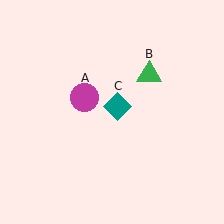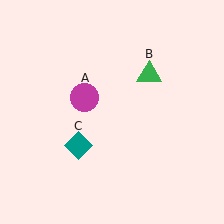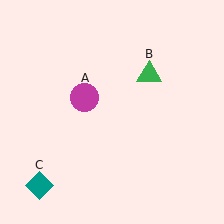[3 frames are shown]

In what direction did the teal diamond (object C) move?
The teal diamond (object C) moved down and to the left.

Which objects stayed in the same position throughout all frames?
Magenta circle (object A) and green triangle (object B) remained stationary.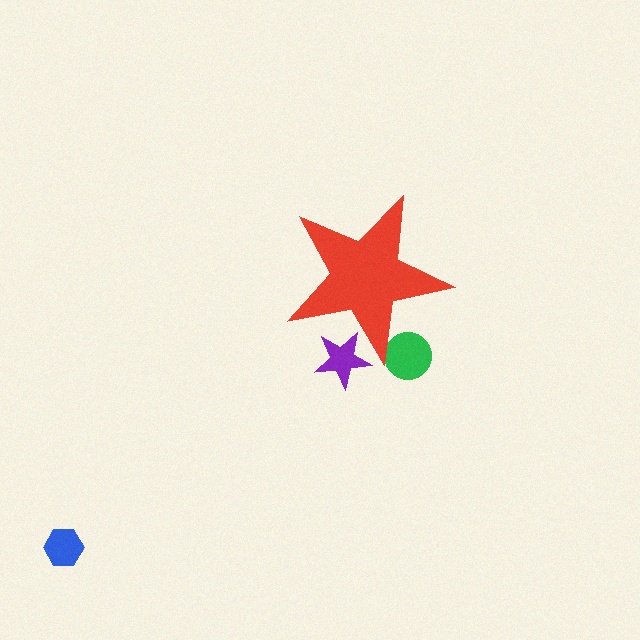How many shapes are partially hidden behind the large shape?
2 shapes are partially hidden.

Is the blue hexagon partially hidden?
No, the blue hexagon is fully visible.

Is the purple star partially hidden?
Yes, the purple star is partially hidden behind the red star.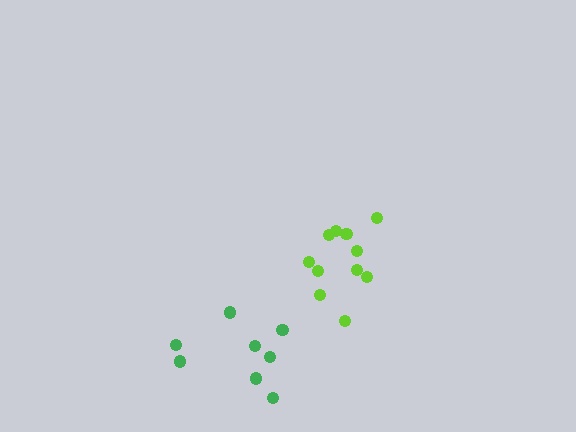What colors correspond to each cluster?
The clusters are colored: green, lime.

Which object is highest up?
The lime cluster is topmost.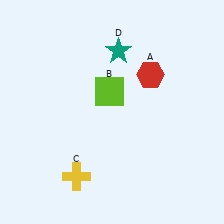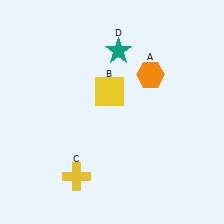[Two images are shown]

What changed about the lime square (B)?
In Image 1, B is lime. In Image 2, it changed to yellow.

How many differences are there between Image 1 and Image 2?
There are 2 differences between the two images.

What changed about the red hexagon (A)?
In Image 1, A is red. In Image 2, it changed to orange.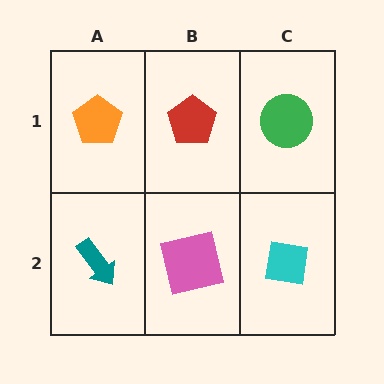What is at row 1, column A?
An orange pentagon.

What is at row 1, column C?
A green circle.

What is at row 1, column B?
A red pentagon.